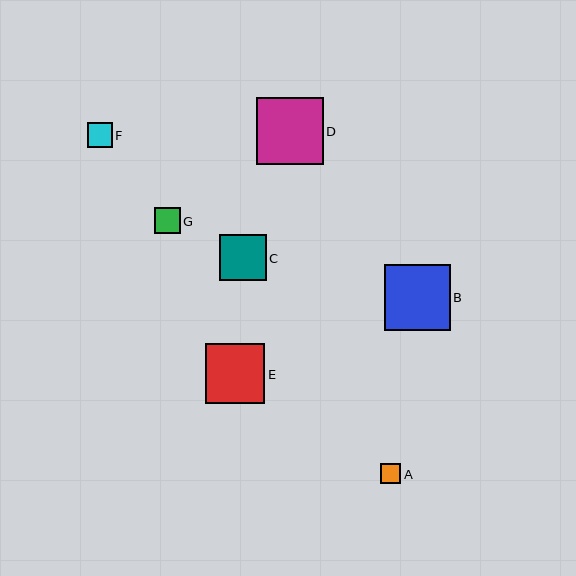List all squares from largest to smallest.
From largest to smallest: D, B, E, C, G, F, A.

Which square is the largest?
Square D is the largest with a size of approximately 67 pixels.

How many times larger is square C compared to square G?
Square C is approximately 1.8 times the size of square G.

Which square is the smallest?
Square A is the smallest with a size of approximately 20 pixels.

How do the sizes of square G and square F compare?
Square G and square F are approximately the same size.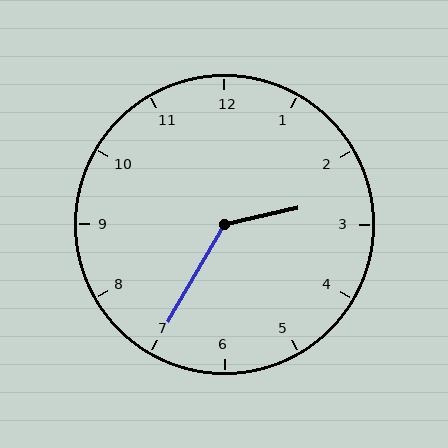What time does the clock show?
2:35.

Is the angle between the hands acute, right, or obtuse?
It is obtuse.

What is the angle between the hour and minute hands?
Approximately 132 degrees.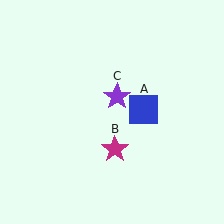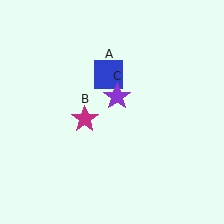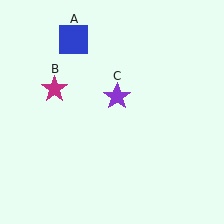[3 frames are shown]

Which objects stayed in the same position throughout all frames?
Purple star (object C) remained stationary.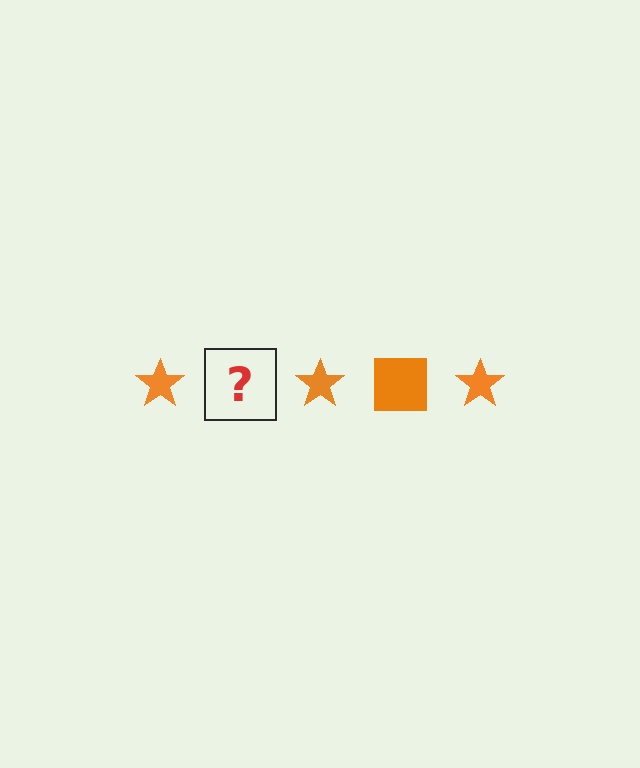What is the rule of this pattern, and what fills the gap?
The rule is that the pattern cycles through star, square shapes in orange. The gap should be filled with an orange square.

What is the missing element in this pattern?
The missing element is an orange square.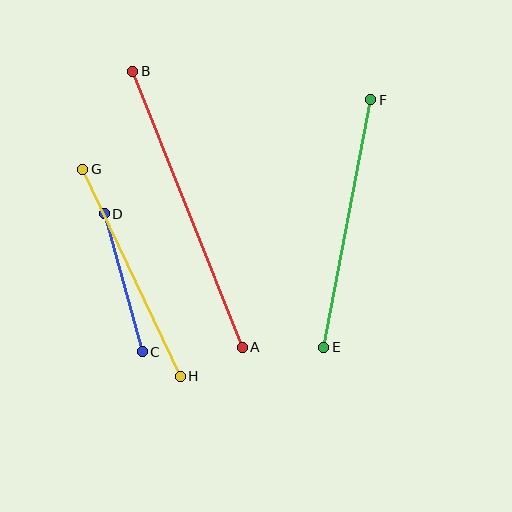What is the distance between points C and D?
The distance is approximately 143 pixels.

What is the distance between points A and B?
The distance is approximately 297 pixels.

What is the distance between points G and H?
The distance is approximately 229 pixels.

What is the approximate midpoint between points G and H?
The midpoint is at approximately (132, 273) pixels.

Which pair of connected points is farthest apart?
Points A and B are farthest apart.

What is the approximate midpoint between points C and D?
The midpoint is at approximately (123, 283) pixels.